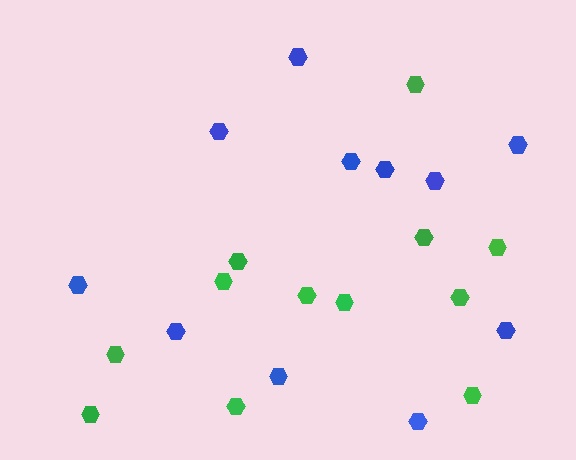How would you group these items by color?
There are 2 groups: one group of green hexagons (12) and one group of blue hexagons (11).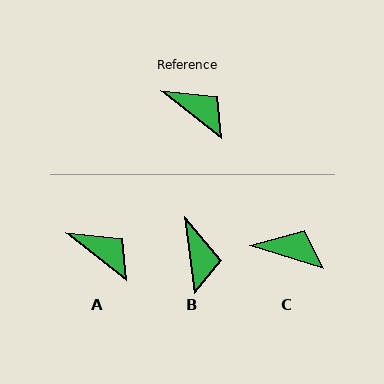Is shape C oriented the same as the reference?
No, it is off by about 21 degrees.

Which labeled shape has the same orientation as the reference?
A.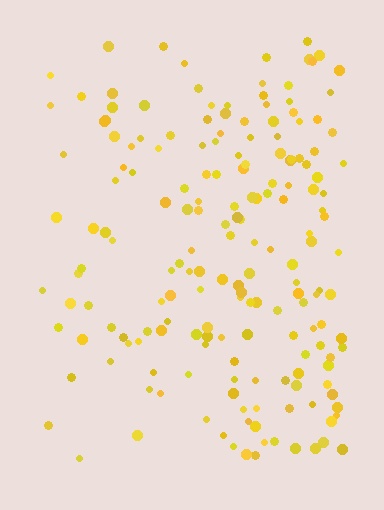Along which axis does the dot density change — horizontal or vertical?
Horizontal.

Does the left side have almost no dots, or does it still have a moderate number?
Still a moderate number, just noticeably fewer than the right.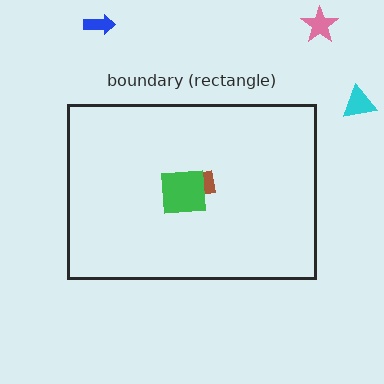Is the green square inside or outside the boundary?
Inside.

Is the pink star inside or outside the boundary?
Outside.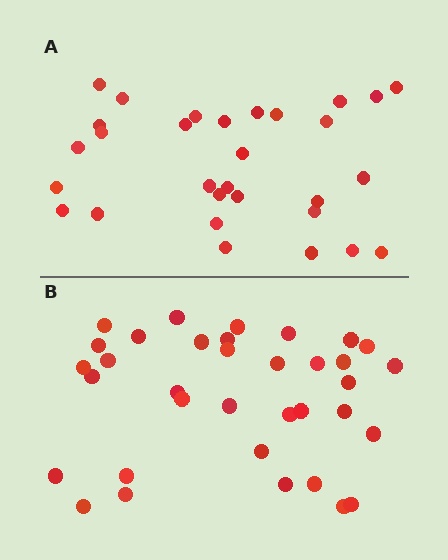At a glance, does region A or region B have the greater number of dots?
Region B (the bottom region) has more dots.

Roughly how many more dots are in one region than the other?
Region B has about 5 more dots than region A.